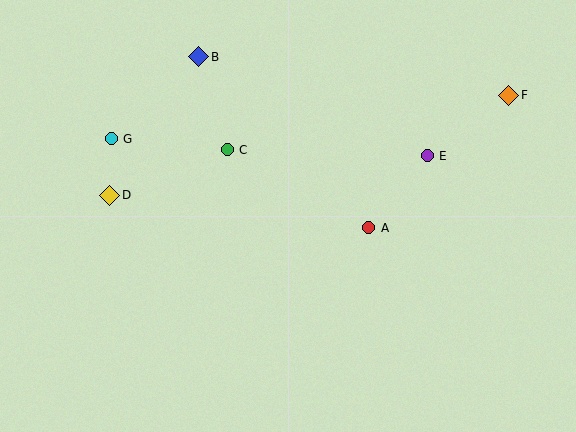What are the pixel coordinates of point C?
Point C is at (227, 150).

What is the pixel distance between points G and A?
The distance between G and A is 273 pixels.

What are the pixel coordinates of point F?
Point F is at (509, 95).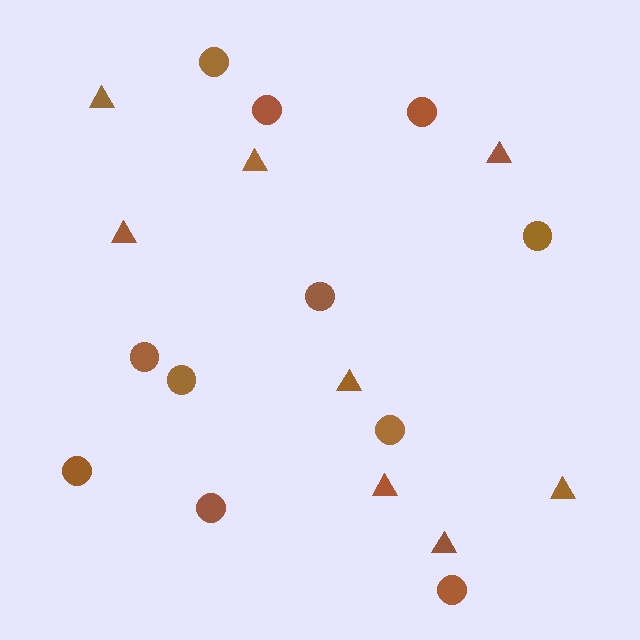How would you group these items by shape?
There are 2 groups: one group of triangles (8) and one group of circles (11).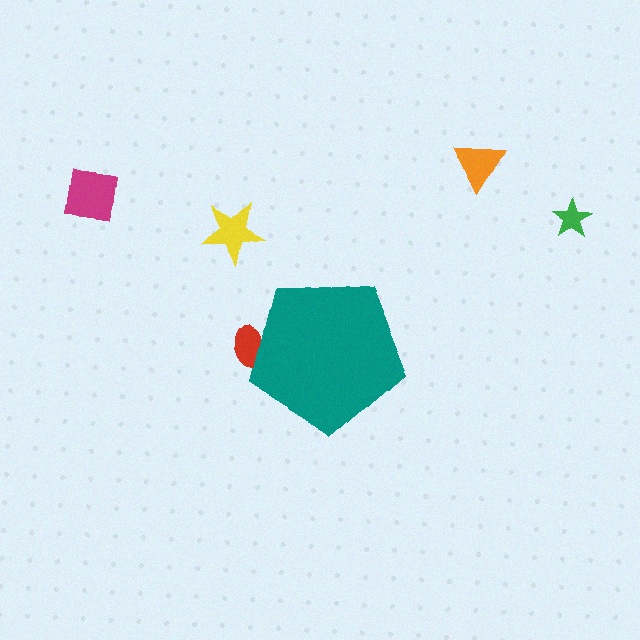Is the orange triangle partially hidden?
No, the orange triangle is fully visible.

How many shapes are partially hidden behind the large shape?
1 shape is partially hidden.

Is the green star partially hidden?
No, the green star is fully visible.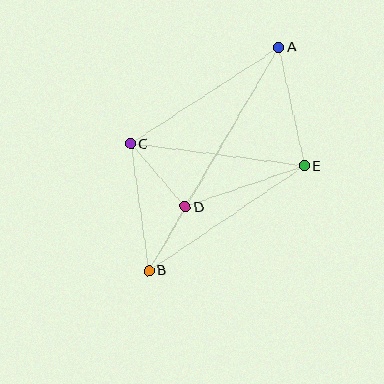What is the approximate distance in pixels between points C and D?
The distance between C and D is approximately 84 pixels.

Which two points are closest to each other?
Points B and D are closest to each other.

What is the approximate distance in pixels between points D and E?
The distance between D and E is approximately 126 pixels.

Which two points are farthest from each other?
Points A and B are farthest from each other.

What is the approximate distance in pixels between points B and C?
The distance between B and C is approximately 128 pixels.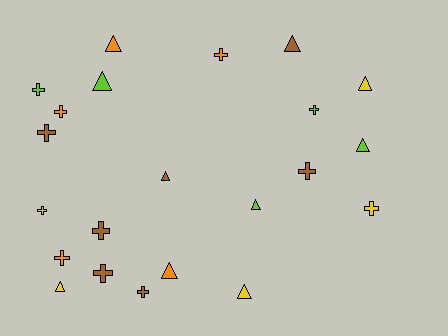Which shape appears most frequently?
Cross, with 12 objects.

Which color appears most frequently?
Brown, with 7 objects.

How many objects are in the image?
There are 22 objects.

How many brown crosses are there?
There are 5 brown crosses.